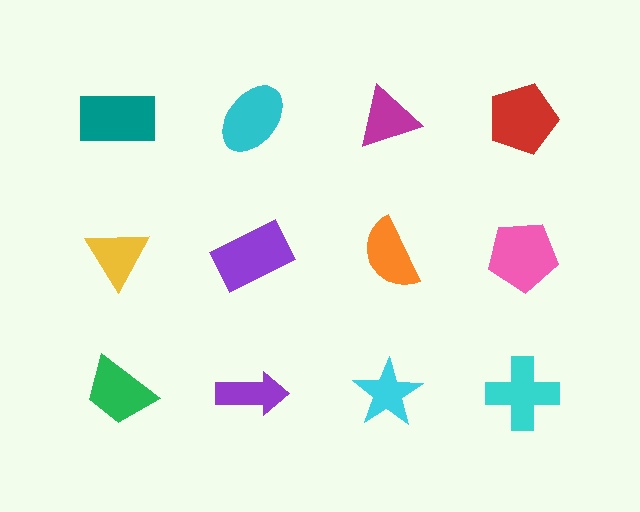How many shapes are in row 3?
4 shapes.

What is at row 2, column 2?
A purple rectangle.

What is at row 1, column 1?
A teal rectangle.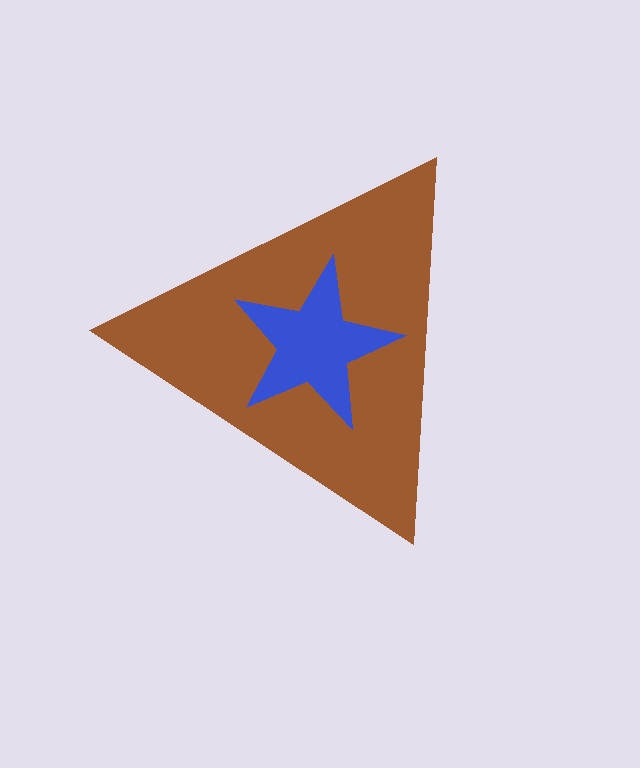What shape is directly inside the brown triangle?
The blue star.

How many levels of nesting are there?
2.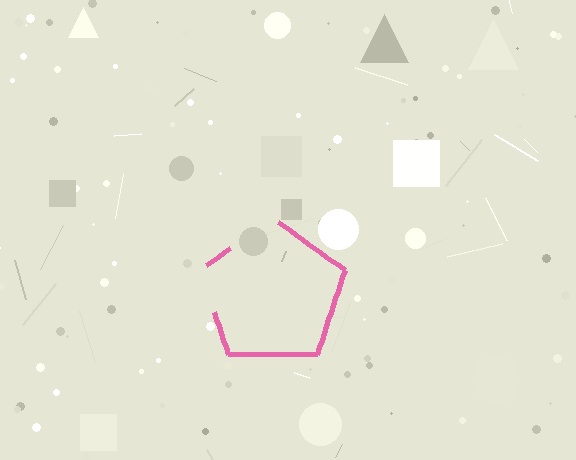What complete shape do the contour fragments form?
The contour fragments form a pentagon.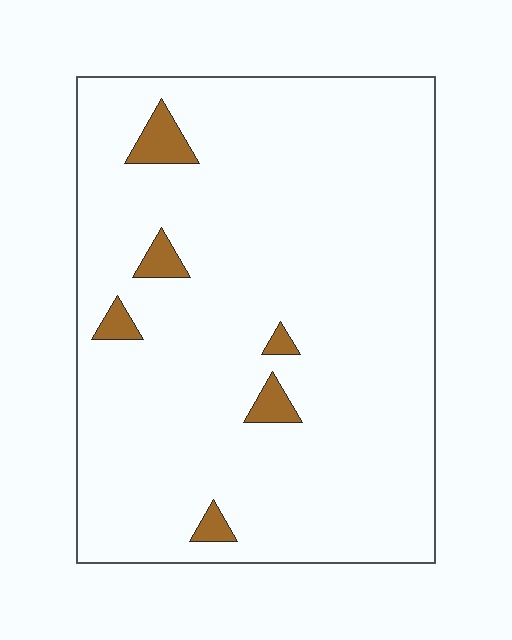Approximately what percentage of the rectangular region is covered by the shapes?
Approximately 5%.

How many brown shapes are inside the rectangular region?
6.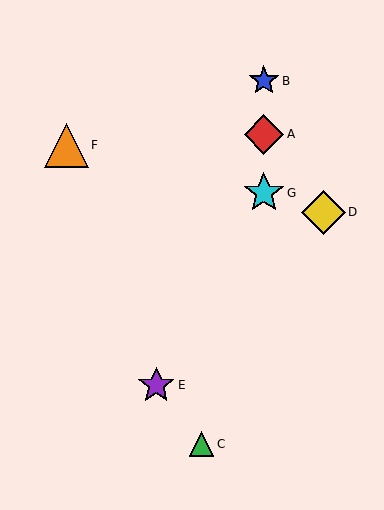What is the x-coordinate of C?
Object C is at x≈202.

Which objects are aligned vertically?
Objects A, B, G are aligned vertically.